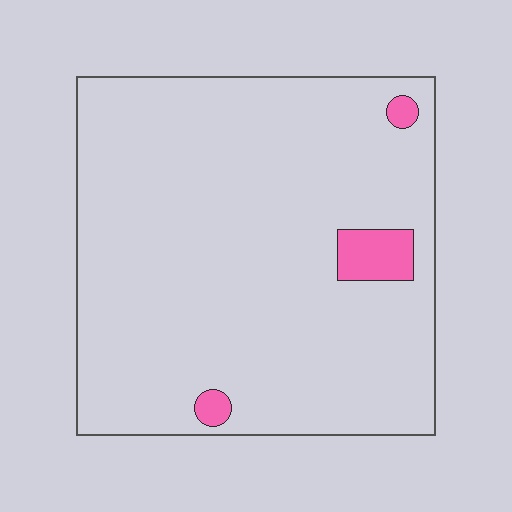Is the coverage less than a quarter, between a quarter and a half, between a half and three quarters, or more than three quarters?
Less than a quarter.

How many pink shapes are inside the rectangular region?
3.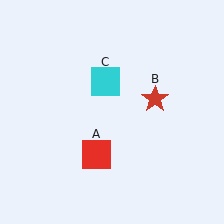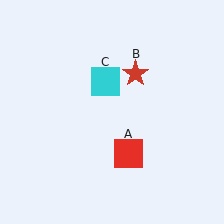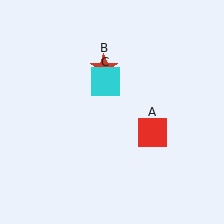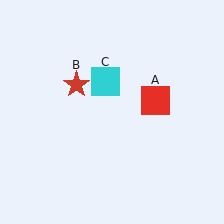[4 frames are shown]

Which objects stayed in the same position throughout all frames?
Cyan square (object C) remained stationary.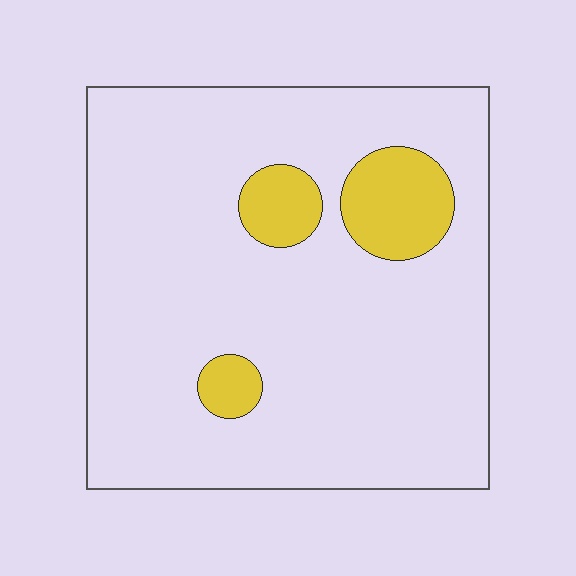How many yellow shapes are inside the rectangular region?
3.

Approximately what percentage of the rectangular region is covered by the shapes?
Approximately 10%.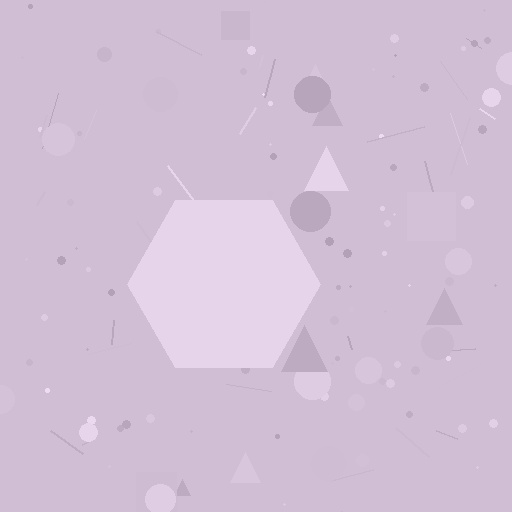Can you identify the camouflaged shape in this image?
The camouflaged shape is a hexagon.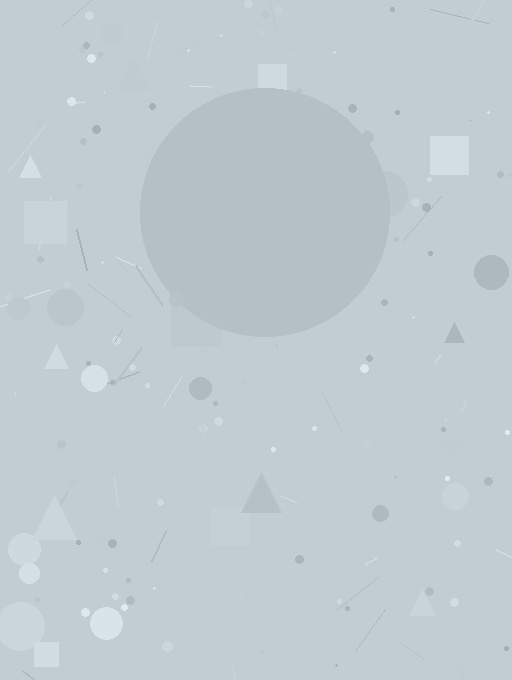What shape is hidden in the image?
A circle is hidden in the image.